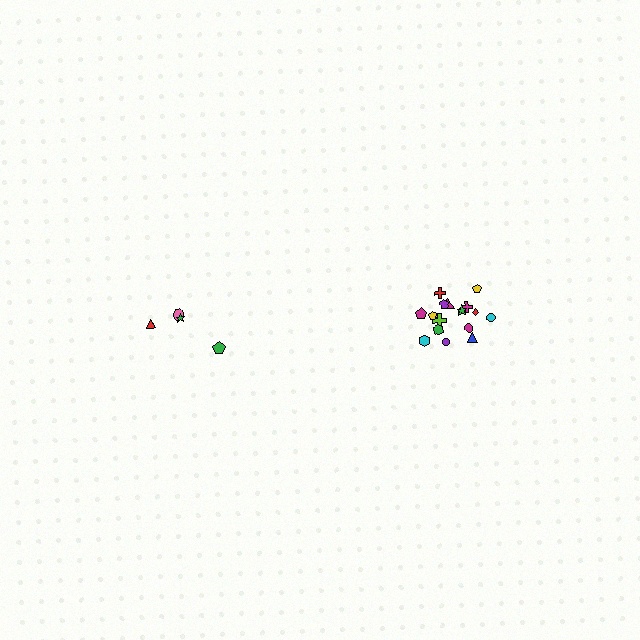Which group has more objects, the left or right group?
The right group.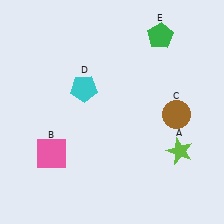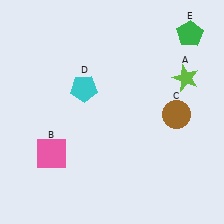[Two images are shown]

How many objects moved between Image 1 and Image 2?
2 objects moved between the two images.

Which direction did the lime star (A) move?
The lime star (A) moved up.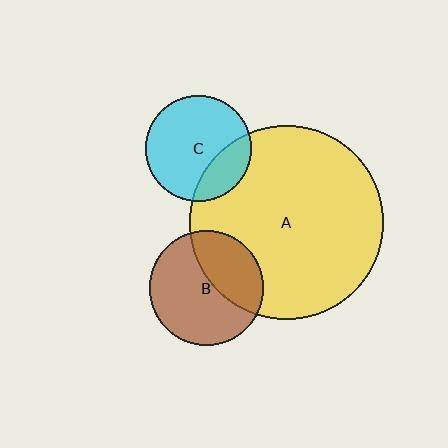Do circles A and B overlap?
Yes.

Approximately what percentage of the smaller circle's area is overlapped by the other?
Approximately 35%.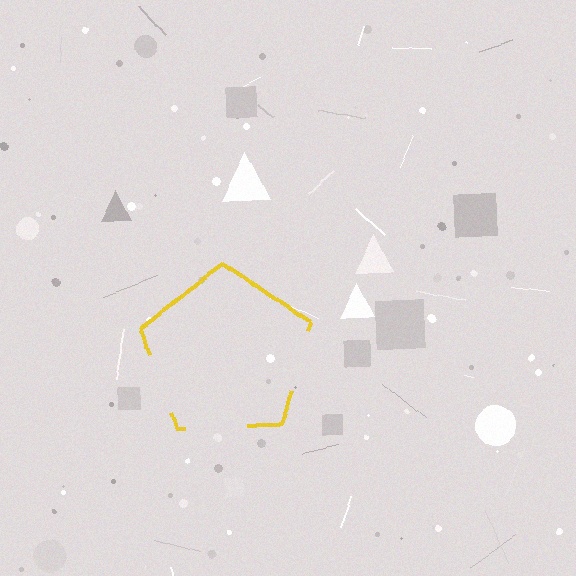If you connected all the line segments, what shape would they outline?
They would outline a pentagon.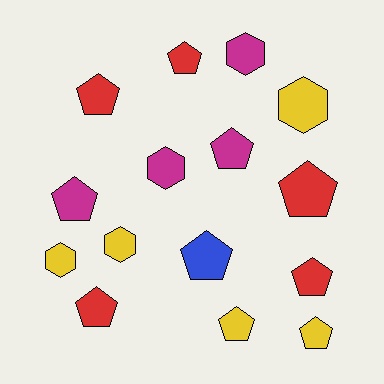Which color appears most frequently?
Yellow, with 5 objects.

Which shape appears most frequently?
Pentagon, with 10 objects.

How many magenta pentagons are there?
There are 2 magenta pentagons.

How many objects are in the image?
There are 15 objects.